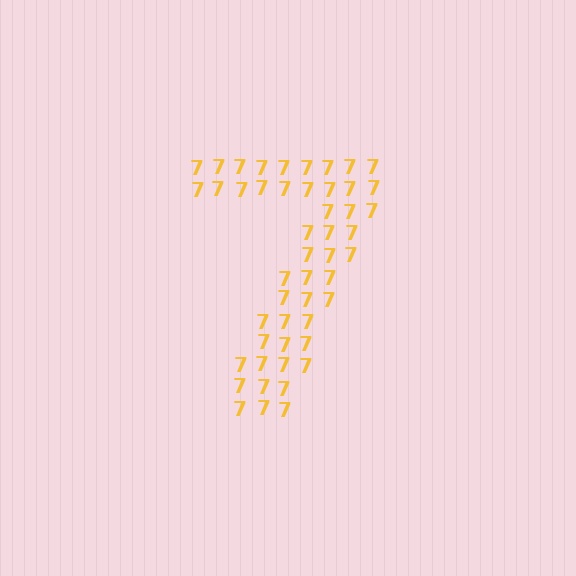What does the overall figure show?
The overall figure shows the digit 7.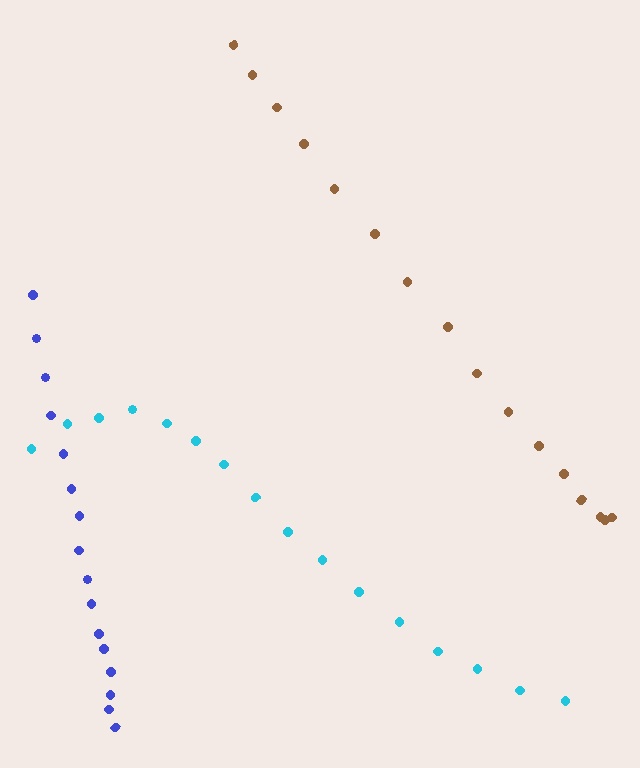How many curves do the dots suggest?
There are 3 distinct paths.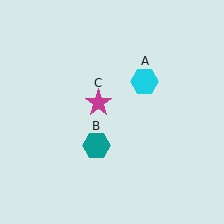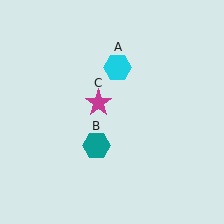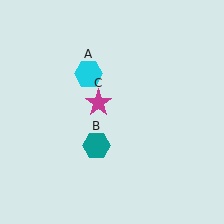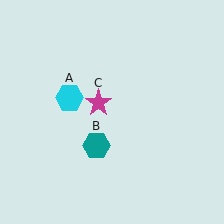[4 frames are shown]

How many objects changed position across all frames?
1 object changed position: cyan hexagon (object A).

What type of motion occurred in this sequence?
The cyan hexagon (object A) rotated counterclockwise around the center of the scene.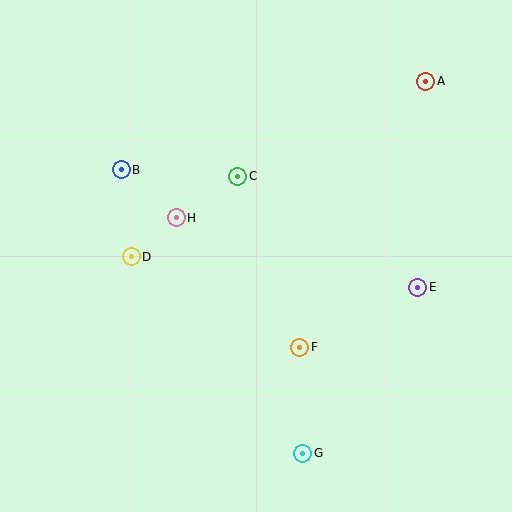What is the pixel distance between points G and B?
The distance between G and B is 337 pixels.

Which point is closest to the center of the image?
Point C at (238, 176) is closest to the center.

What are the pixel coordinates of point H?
Point H is at (176, 218).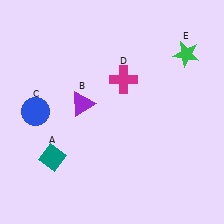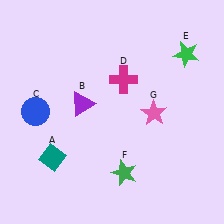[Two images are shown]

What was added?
A green star (F), a pink star (G) were added in Image 2.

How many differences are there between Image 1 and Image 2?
There are 2 differences between the two images.